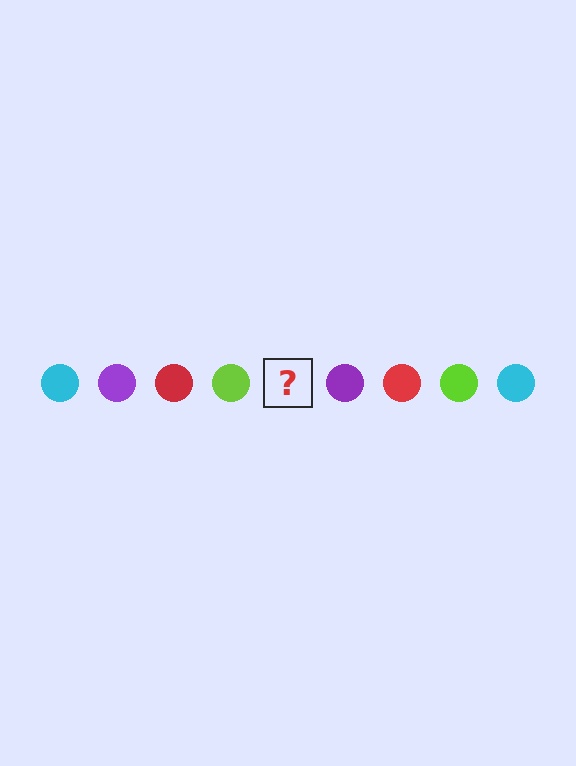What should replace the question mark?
The question mark should be replaced with a cyan circle.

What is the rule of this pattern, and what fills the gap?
The rule is that the pattern cycles through cyan, purple, red, lime circles. The gap should be filled with a cyan circle.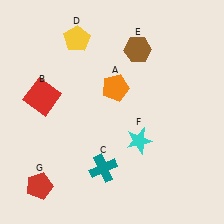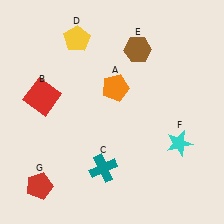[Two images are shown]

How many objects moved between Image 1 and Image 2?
1 object moved between the two images.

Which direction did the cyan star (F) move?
The cyan star (F) moved right.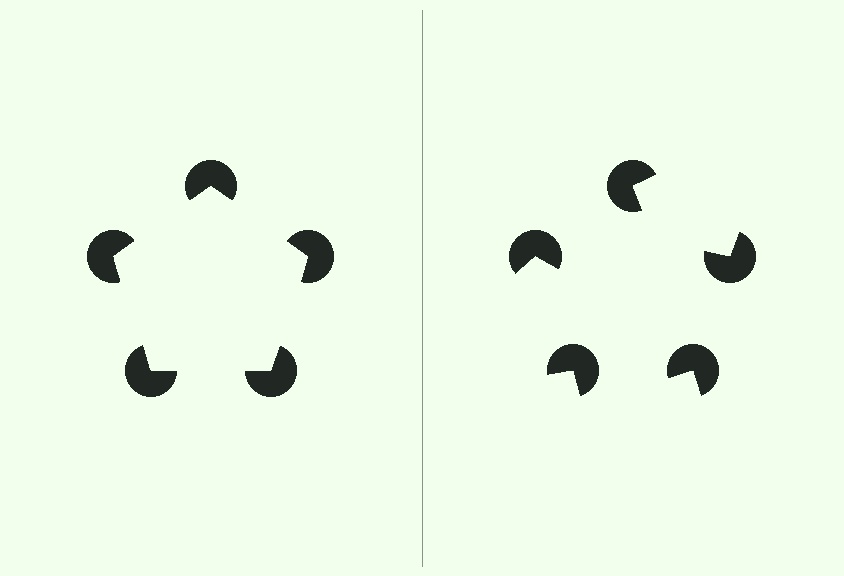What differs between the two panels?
The pac-man discs are positioned identically on both sides; only the wedge orientations differ. On the left they align to a pentagon; on the right they are misaligned.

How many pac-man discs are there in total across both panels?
10 — 5 on each side.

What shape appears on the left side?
An illusory pentagon.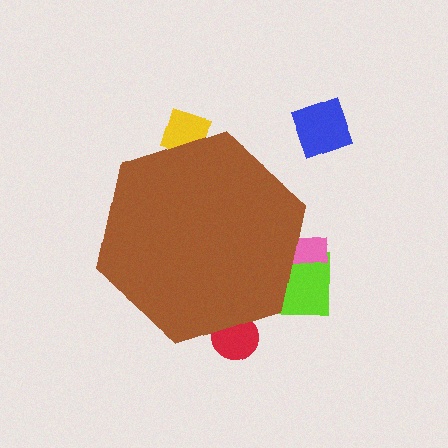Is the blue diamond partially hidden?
No, the blue diamond is fully visible.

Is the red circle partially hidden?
Yes, the red circle is partially hidden behind the brown hexagon.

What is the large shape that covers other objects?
A brown hexagon.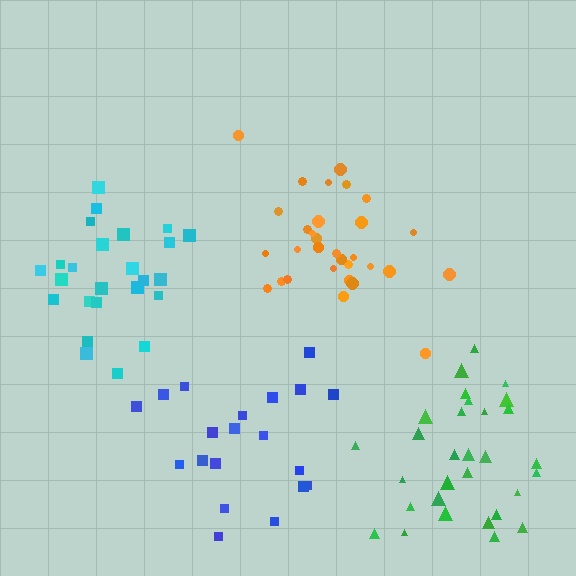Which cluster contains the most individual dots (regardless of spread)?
Orange (31).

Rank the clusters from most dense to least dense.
orange, cyan, green, blue.